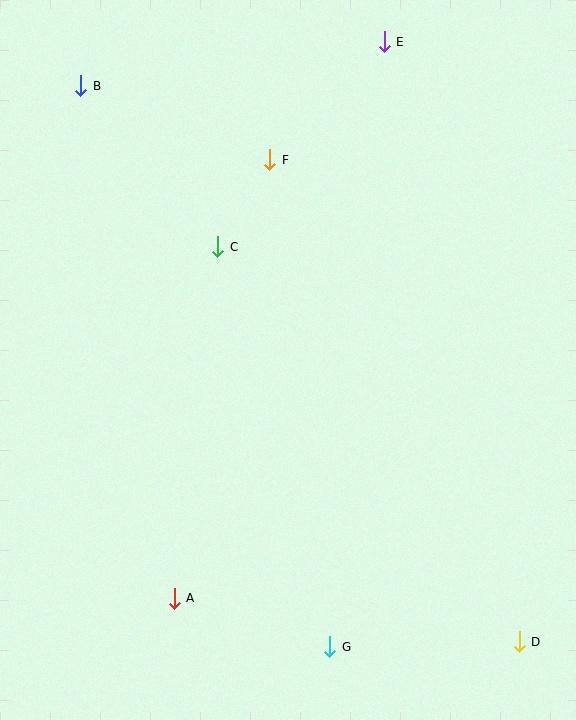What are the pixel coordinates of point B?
Point B is at (81, 86).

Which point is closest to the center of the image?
Point C at (218, 247) is closest to the center.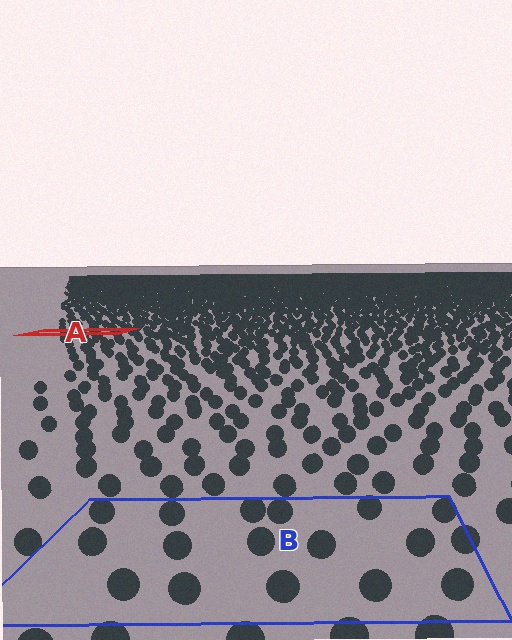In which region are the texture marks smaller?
The texture marks are smaller in region A, because it is farther away.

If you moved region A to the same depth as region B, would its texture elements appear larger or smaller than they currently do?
They would appear larger. At a closer depth, the same texture elements are projected at a bigger on-screen size.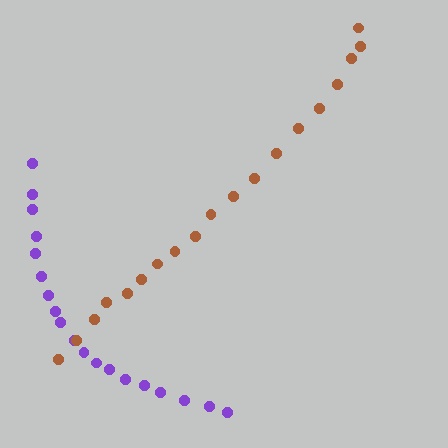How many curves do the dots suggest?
There are 2 distinct paths.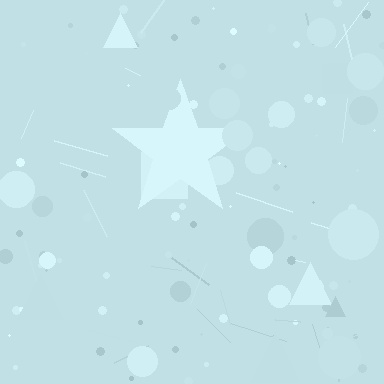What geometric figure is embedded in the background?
A star is embedded in the background.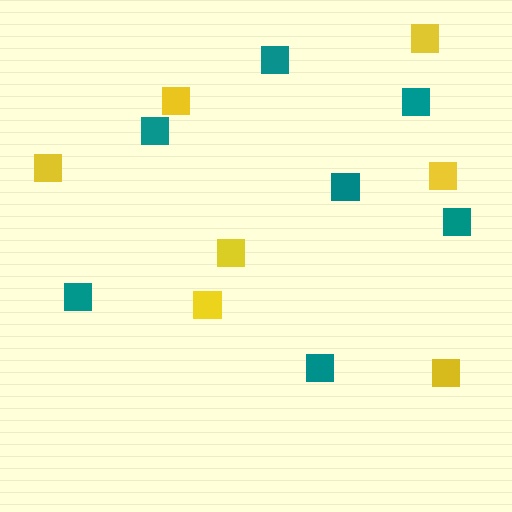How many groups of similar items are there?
There are 2 groups: one group of yellow squares (7) and one group of teal squares (7).